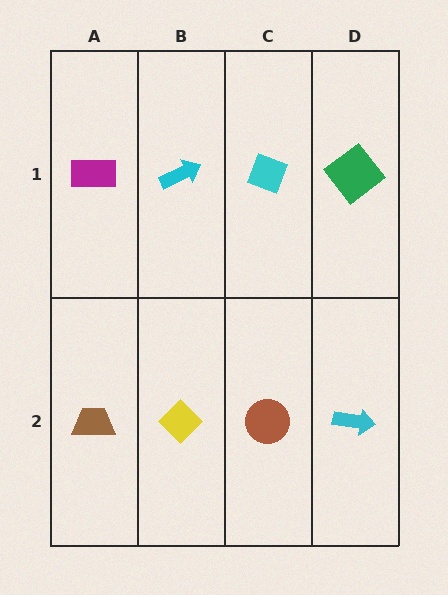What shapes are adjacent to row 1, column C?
A brown circle (row 2, column C), a cyan arrow (row 1, column B), a green diamond (row 1, column D).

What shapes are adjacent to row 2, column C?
A cyan diamond (row 1, column C), a yellow diamond (row 2, column B), a cyan arrow (row 2, column D).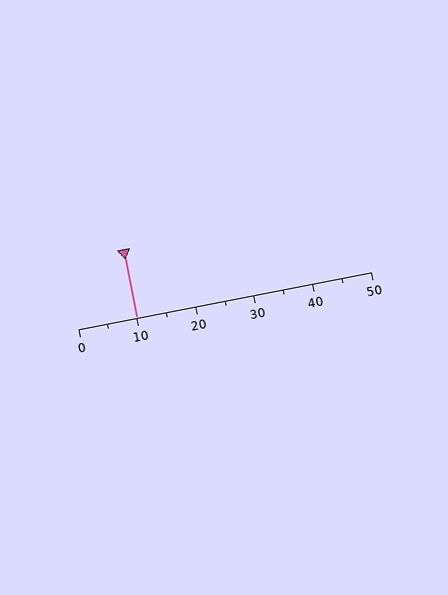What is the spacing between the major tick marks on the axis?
The major ticks are spaced 10 apart.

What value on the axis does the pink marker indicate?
The marker indicates approximately 10.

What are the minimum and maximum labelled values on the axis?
The axis runs from 0 to 50.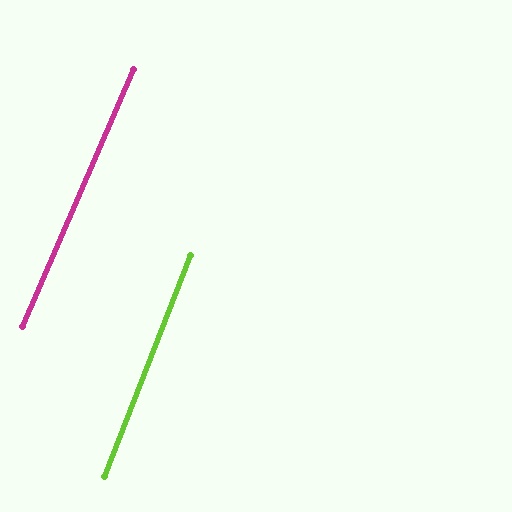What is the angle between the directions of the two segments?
Approximately 2 degrees.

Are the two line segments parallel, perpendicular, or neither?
Parallel — their directions differ by only 2.0°.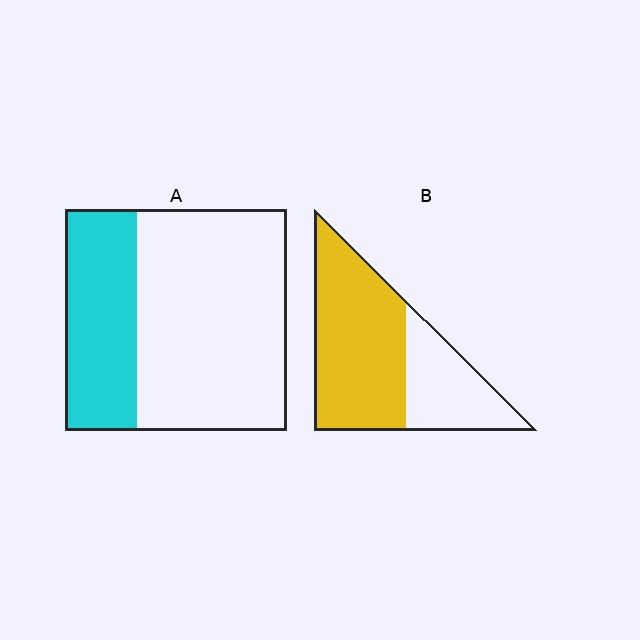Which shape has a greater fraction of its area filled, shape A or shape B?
Shape B.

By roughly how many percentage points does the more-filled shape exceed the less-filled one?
By roughly 35 percentage points (B over A).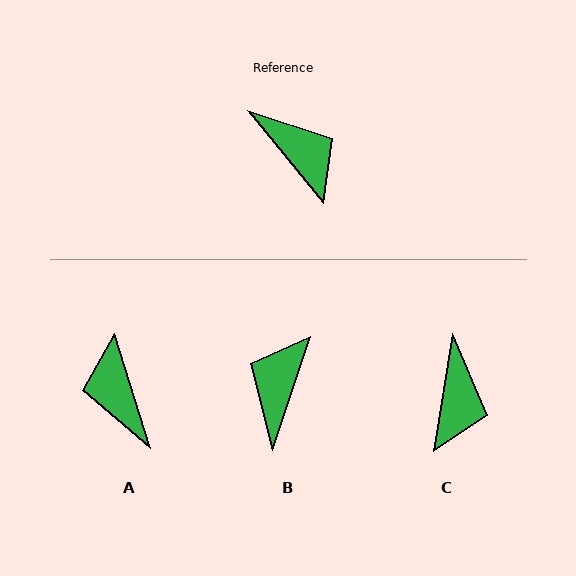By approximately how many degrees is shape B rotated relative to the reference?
Approximately 122 degrees counter-clockwise.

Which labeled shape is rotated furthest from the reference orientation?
A, about 158 degrees away.